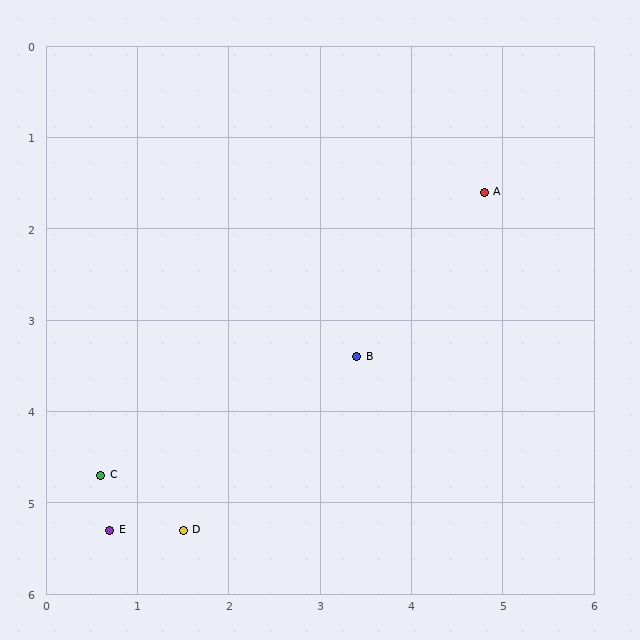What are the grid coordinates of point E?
Point E is at approximately (0.7, 5.3).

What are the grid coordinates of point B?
Point B is at approximately (3.4, 3.4).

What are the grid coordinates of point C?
Point C is at approximately (0.6, 4.7).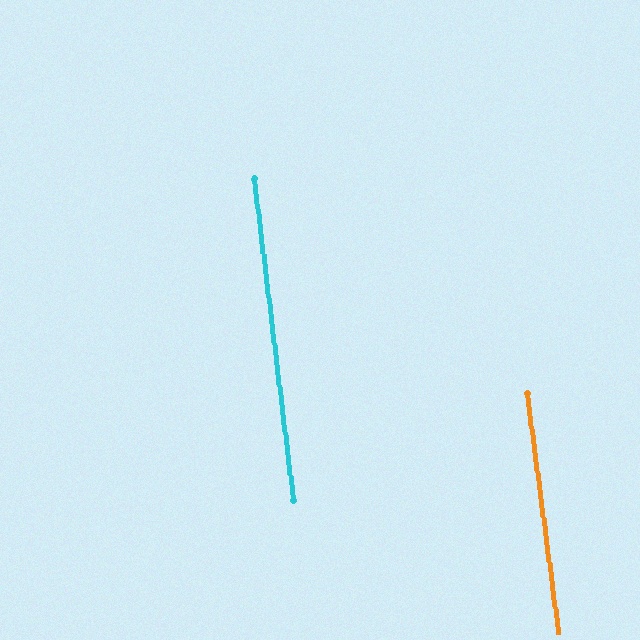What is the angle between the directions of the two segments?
Approximately 1 degree.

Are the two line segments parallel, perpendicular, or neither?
Parallel — their directions differ by only 0.6°.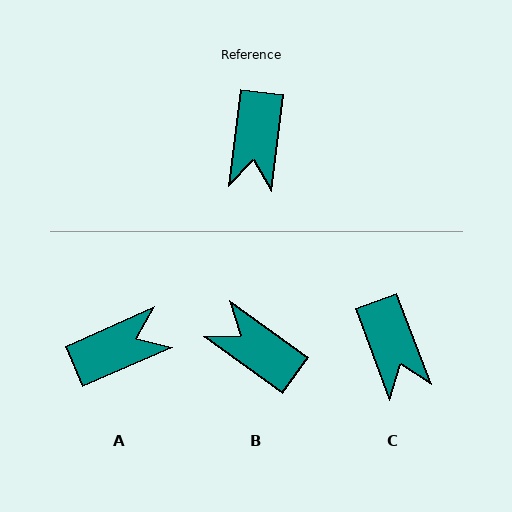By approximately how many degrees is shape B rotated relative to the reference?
Approximately 119 degrees clockwise.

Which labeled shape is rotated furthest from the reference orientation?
A, about 121 degrees away.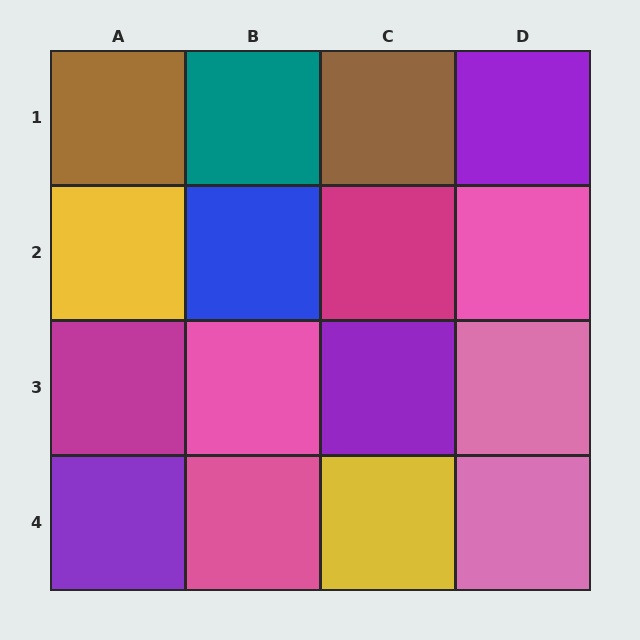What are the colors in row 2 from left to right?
Yellow, blue, magenta, pink.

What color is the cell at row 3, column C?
Purple.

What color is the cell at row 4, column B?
Pink.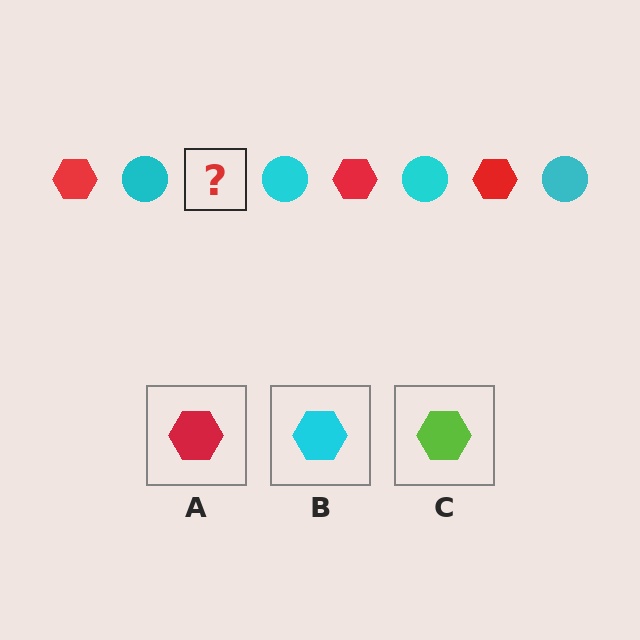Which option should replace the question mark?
Option A.